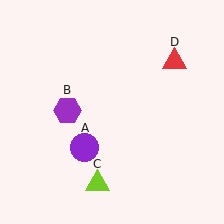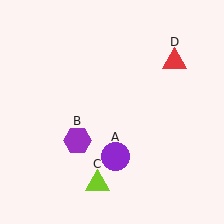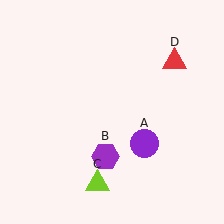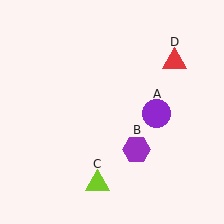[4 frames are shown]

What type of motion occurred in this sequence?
The purple circle (object A), purple hexagon (object B) rotated counterclockwise around the center of the scene.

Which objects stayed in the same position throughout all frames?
Lime triangle (object C) and red triangle (object D) remained stationary.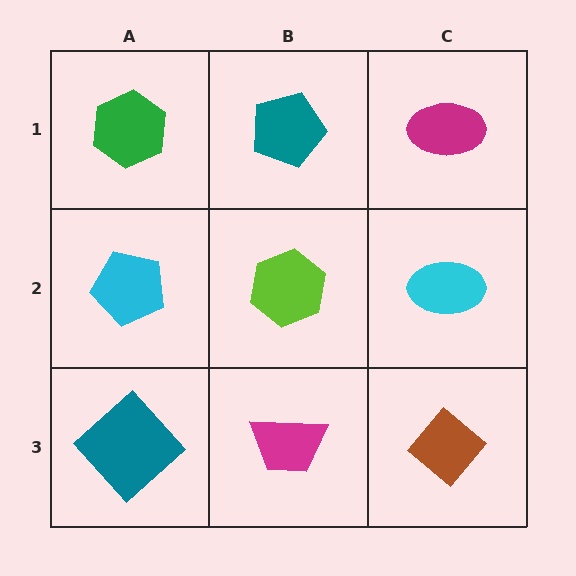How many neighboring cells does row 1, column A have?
2.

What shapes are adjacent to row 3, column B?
A lime hexagon (row 2, column B), a teal diamond (row 3, column A), a brown diamond (row 3, column C).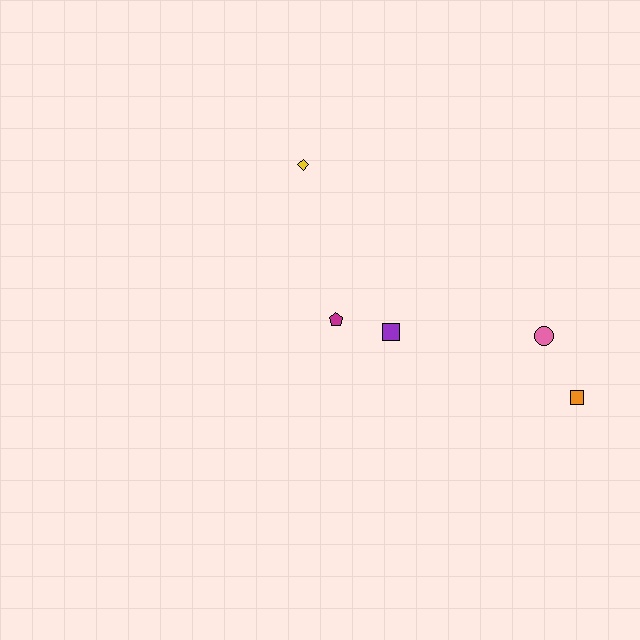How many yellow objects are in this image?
There is 1 yellow object.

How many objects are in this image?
There are 5 objects.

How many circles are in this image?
There is 1 circle.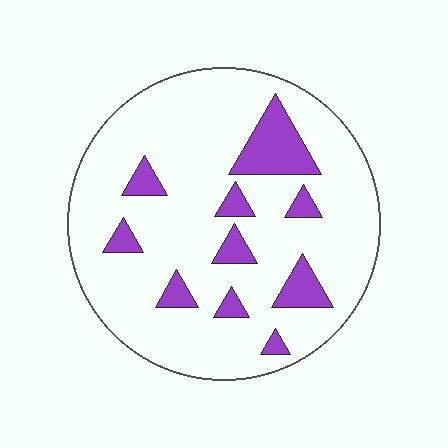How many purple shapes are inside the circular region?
10.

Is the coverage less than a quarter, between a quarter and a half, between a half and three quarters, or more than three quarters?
Less than a quarter.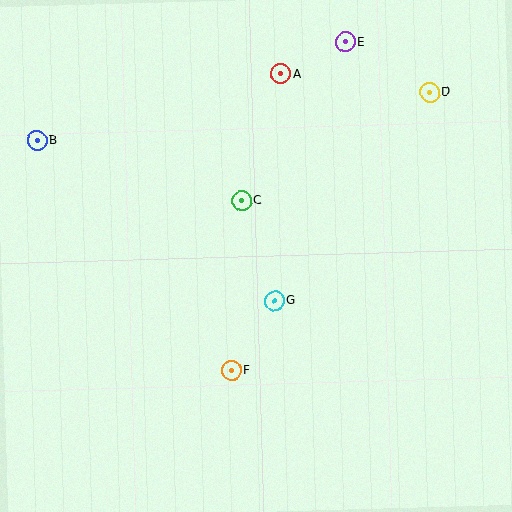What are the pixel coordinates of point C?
Point C is at (242, 201).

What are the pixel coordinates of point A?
Point A is at (281, 74).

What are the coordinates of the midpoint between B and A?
The midpoint between B and A is at (159, 107).